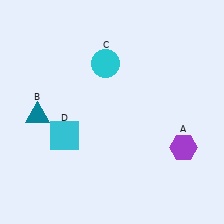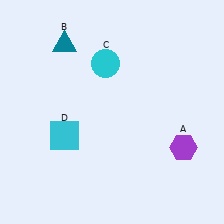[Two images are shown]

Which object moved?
The teal triangle (B) moved up.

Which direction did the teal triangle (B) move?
The teal triangle (B) moved up.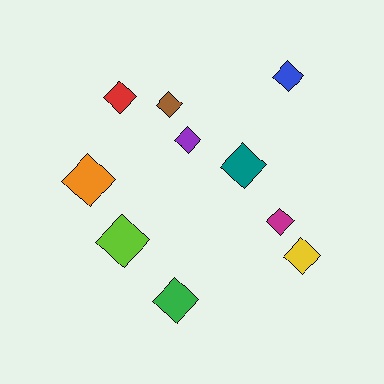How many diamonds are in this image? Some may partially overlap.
There are 10 diamonds.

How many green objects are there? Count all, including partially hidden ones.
There is 1 green object.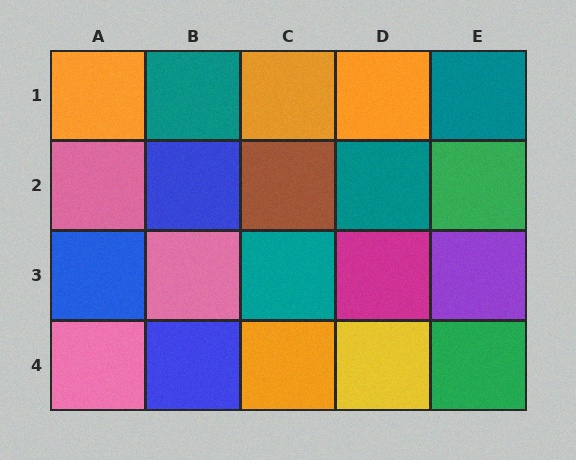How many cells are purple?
1 cell is purple.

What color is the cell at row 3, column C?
Teal.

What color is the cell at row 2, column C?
Brown.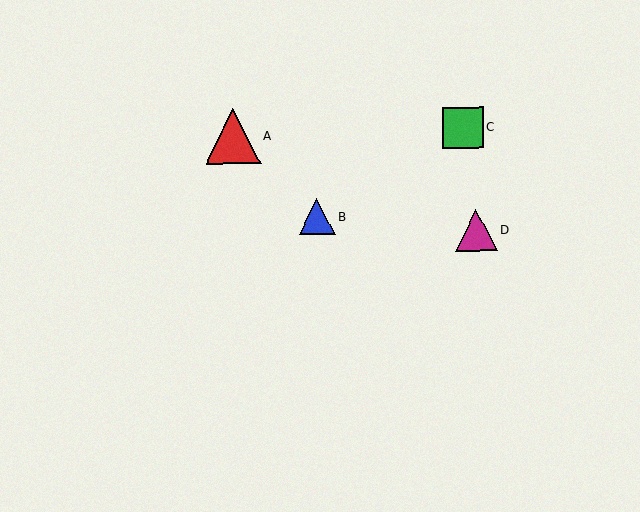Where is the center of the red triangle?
The center of the red triangle is at (233, 137).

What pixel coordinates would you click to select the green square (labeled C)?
Click at (463, 128) to select the green square C.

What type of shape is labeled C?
Shape C is a green square.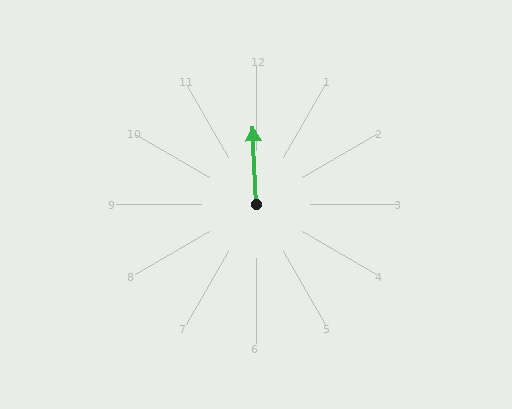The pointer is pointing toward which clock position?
Roughly 12 o'clock.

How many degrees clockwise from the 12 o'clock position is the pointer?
Approximately 358 degrees.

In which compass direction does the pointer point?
North.